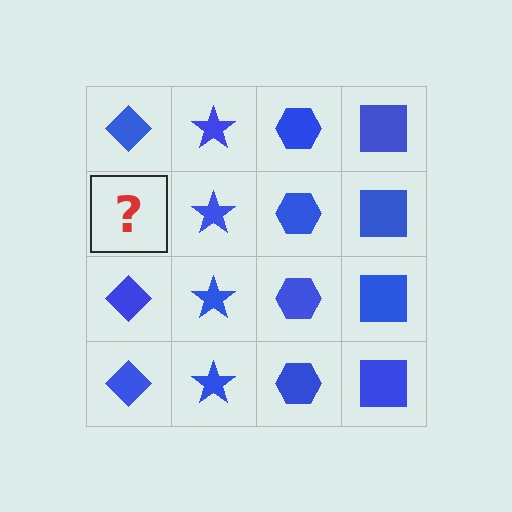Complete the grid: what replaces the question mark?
The question mark should be replaced with a blue diamond.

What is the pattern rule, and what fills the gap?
The rule is that each column has a consistent shape. The gap should be filled with a blue diamond.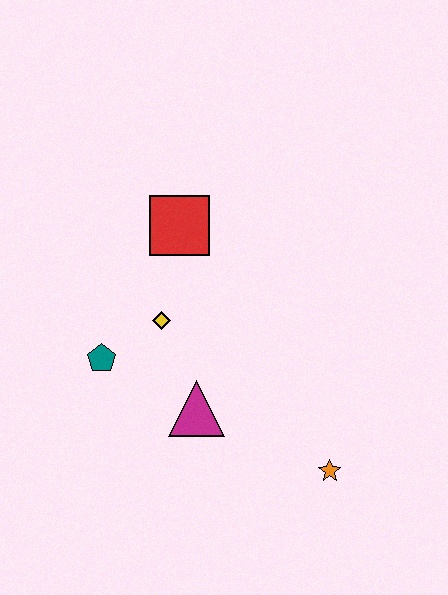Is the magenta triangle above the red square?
No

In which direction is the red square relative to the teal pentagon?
The red square is above the teal pentagon.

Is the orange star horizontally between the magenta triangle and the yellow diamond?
No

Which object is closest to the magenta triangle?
The yellow diamond is closest to the magenta triangle.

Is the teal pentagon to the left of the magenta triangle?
Yes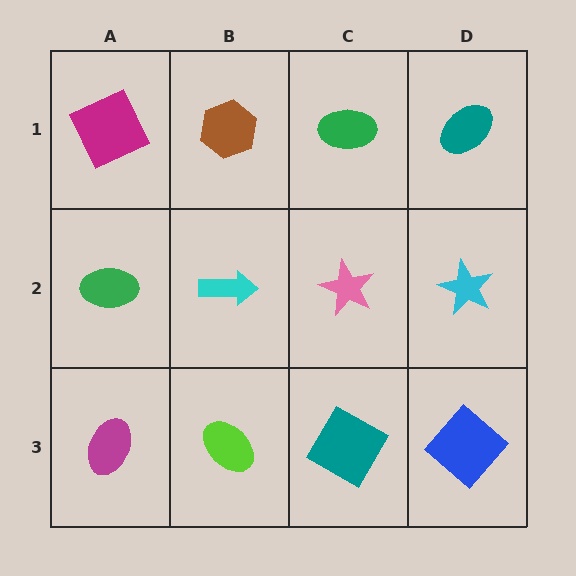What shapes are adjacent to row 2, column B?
A brown hexagon (row 1, column B), a lime ellipse (row 3, column B), a green ellipse (row 2, column A), a pink star (row 2, column C).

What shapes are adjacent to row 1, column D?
A cyan star (row 2, column D), a green ellipse (row 1, column C).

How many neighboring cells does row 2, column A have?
3.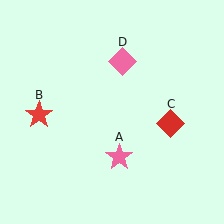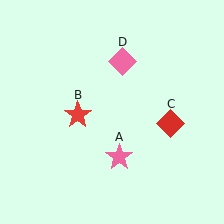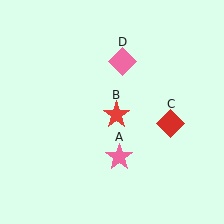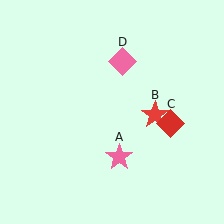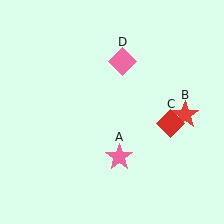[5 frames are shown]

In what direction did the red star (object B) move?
The red star (object B) moved right.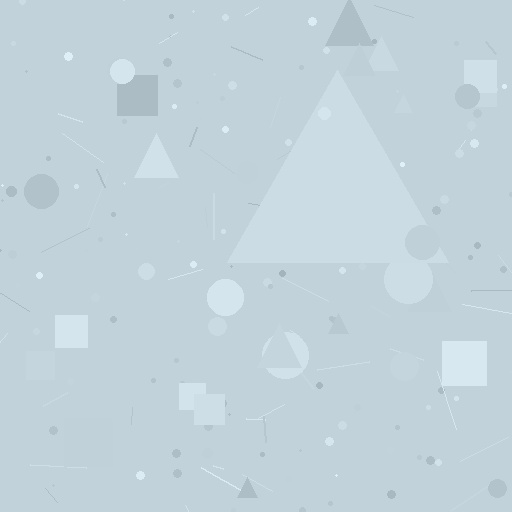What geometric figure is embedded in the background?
A triangle is embedded in the background.